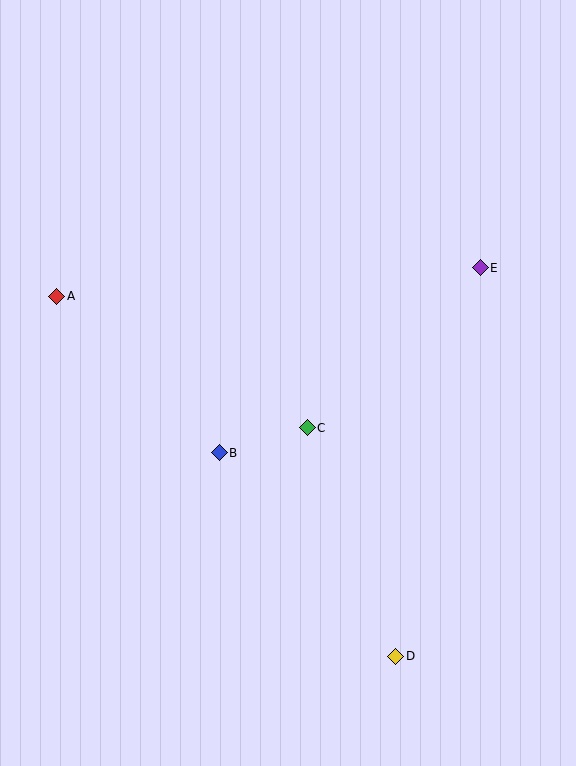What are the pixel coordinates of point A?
Point A is at (57, 296).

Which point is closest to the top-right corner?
Point E is closest to the top-right corner.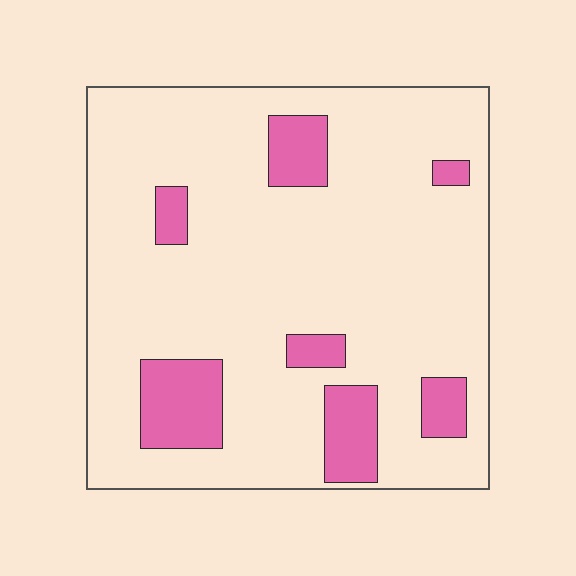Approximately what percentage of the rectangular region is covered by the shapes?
Approximately 15%.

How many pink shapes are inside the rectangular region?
7.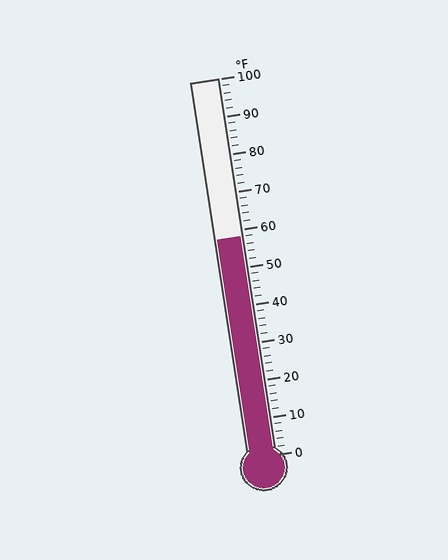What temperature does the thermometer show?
The thermometer shows approximately 58°F.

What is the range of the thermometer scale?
The thermometer scale ranges from 0°F to 100°F.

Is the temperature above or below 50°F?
The temperature is above 50°F.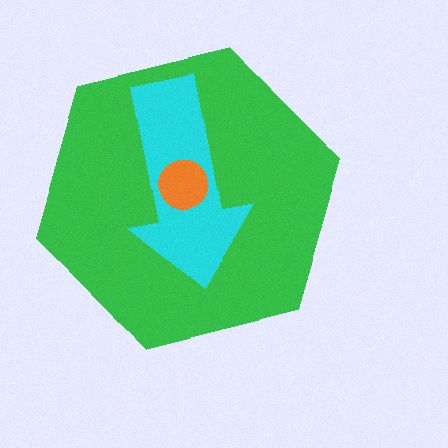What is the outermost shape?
The green hexagon.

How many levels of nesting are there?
3.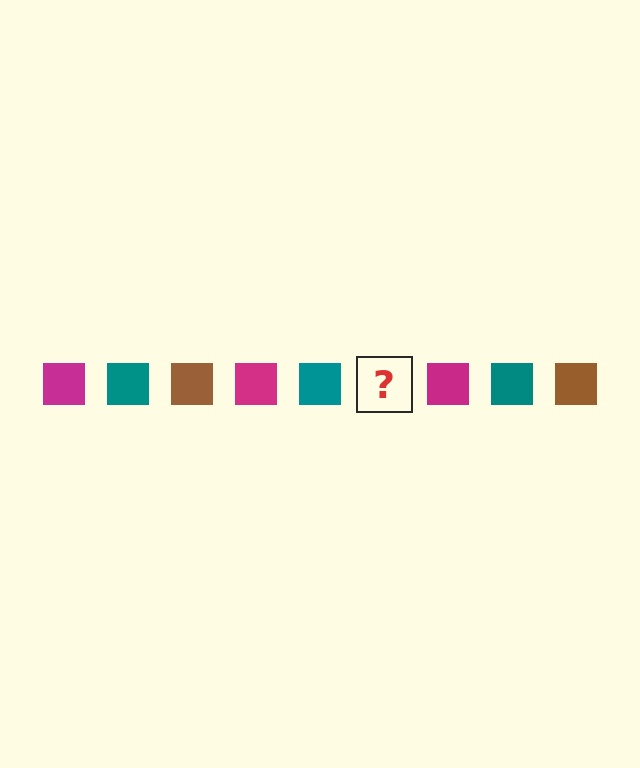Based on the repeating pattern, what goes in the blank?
The blank should be a brown square.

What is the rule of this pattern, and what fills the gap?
The rule is that the pattern cycles through magenta, teal, brown squares. The gap should be filled with a brown square.